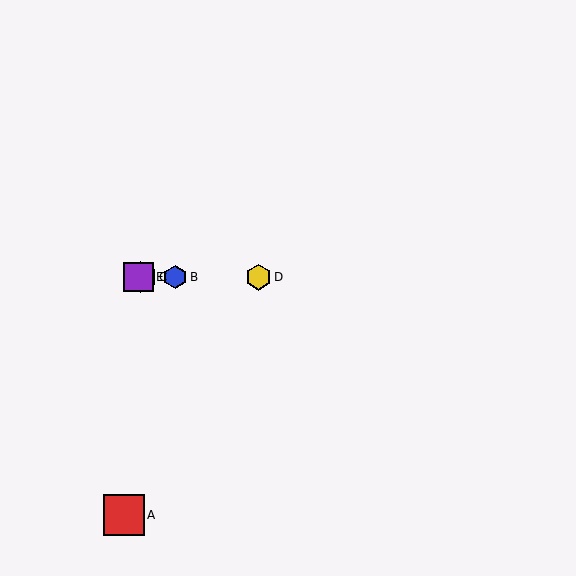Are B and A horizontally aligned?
No, B is at y≈277 and A is at y≈515.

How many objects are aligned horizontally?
4 objects (B, C, D, E) are aligned horizontally.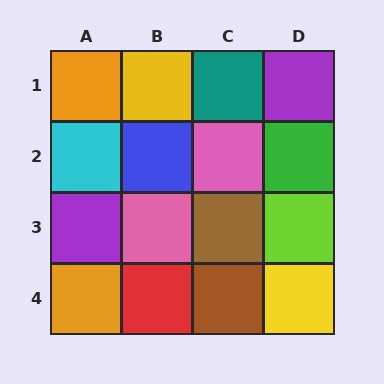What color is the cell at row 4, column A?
Orange.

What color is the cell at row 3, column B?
Pink.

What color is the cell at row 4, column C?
Brown.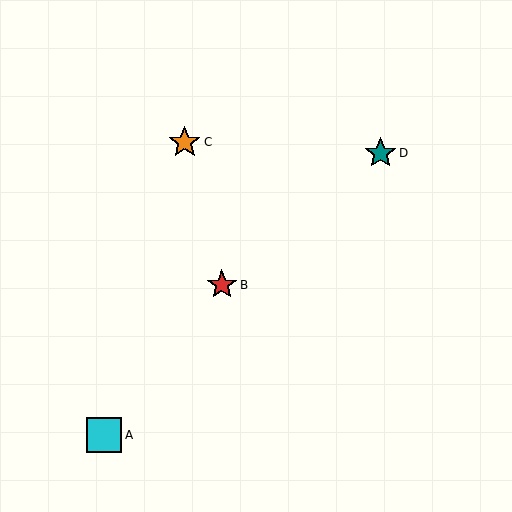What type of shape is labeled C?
Shape C is an orange star.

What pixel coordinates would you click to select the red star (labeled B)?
Click at (222, 285) to select the red star B.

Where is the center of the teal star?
The center of the teal star is at (380, 153).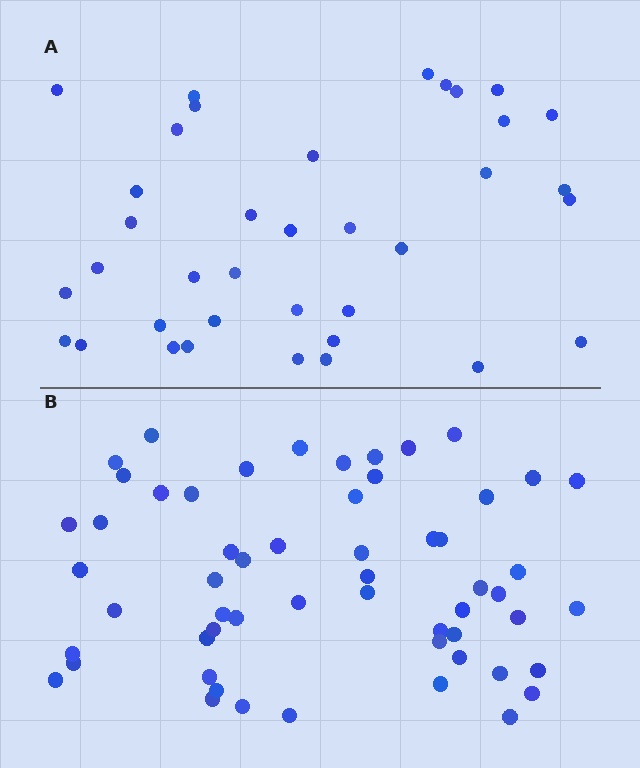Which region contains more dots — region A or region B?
Region B (the bottom region) has more dots.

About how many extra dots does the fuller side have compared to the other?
Region B has approximately 20 more dots than region A.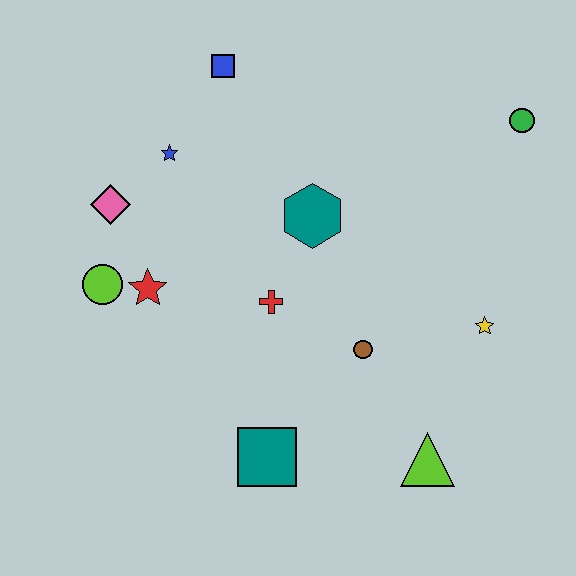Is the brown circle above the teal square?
Yes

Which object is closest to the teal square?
The brown circle is closest to the teal square.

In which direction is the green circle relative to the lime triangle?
The green circle is above the lime triangle.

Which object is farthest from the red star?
The green circle is farthest from the red star.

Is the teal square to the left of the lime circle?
No